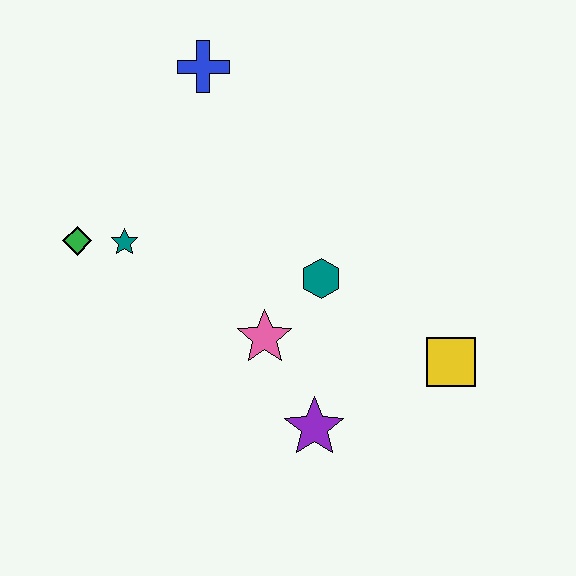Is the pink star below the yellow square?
No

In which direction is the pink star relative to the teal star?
The pink star is to the right of the teal star.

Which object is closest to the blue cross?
The teal star is closest to the blue cross.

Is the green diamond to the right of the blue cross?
No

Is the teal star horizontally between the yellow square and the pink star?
No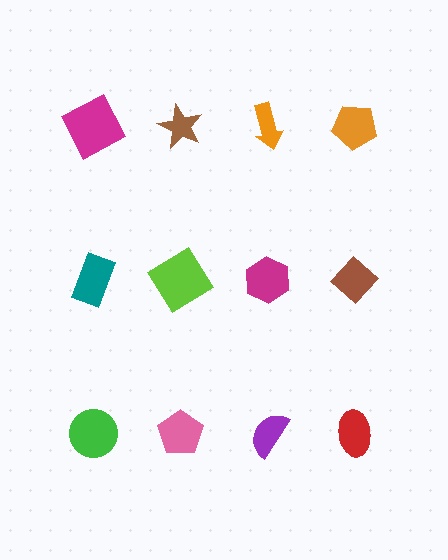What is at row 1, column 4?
An orange pentagon.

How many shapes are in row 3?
4 shapes.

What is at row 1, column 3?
An orange arrow.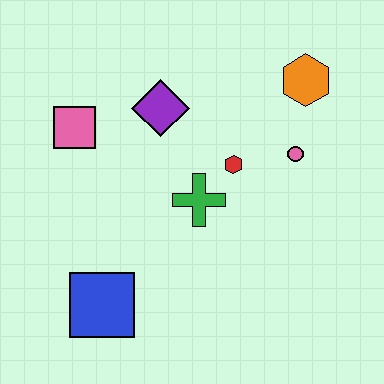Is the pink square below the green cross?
No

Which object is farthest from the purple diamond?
The blue square is farthest from the purple diamond.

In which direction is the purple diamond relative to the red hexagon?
The purple diamond is to the left of the red hexagon.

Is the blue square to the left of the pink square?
No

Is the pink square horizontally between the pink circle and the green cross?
No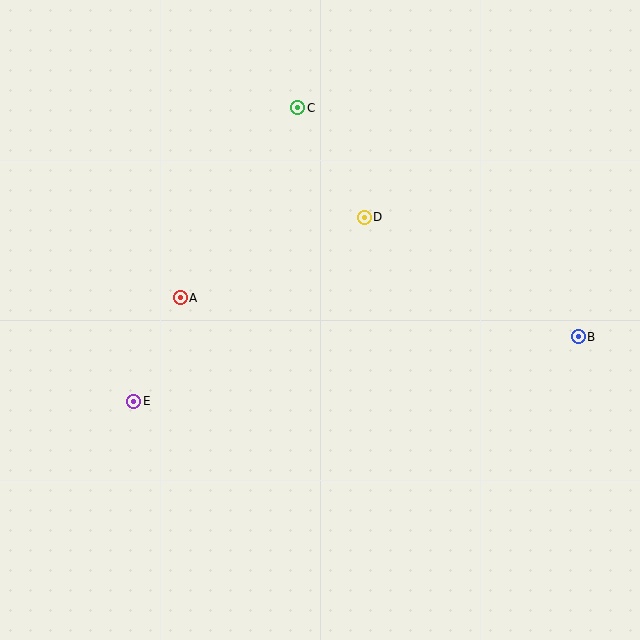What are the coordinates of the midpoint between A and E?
The midpoint between A and E is at (157, 349).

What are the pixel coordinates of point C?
Point C is at (298, 108).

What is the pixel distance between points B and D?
The distance between B and D is 245 pixels.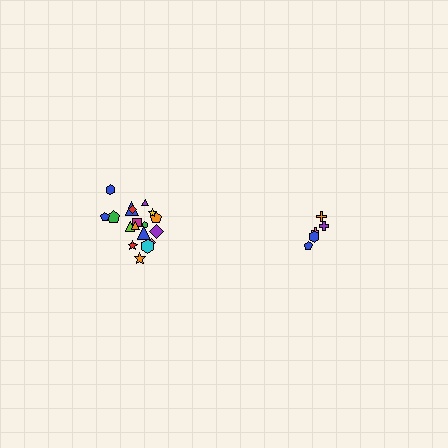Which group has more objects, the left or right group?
The left group.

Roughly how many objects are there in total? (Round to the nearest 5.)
Roughly 25 objects in total.